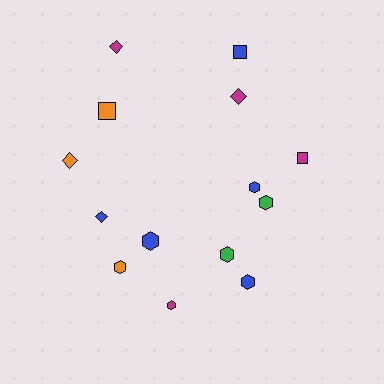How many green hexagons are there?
There are 2 green hexagons.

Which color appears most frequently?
Blue, with 5 objects.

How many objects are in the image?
There are 14 objects.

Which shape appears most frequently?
Hexagon, with 7 objects.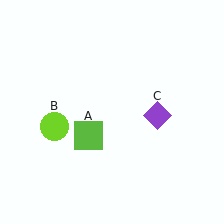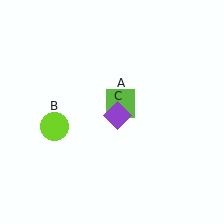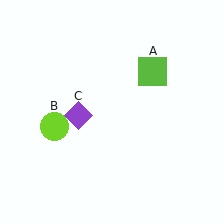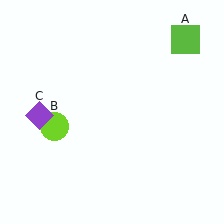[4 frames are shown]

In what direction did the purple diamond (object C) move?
The purple diamond (object C) moved left.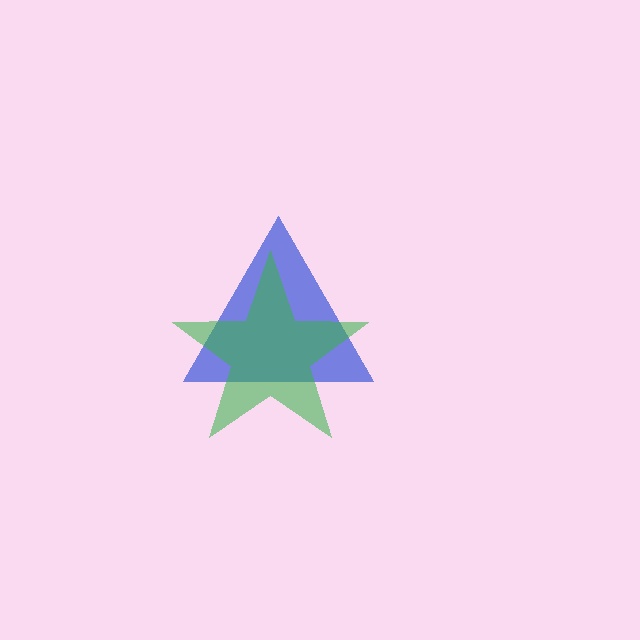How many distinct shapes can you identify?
There are 2 distinct shapes: a blue triangle, a green star.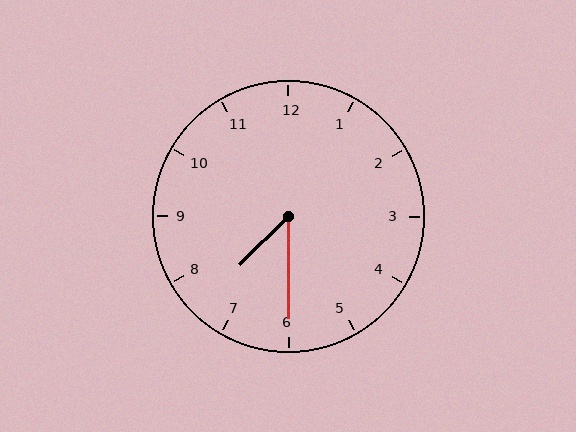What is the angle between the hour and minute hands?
Approximately 45 degrees.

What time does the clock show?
7:30.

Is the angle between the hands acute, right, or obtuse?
It is acute.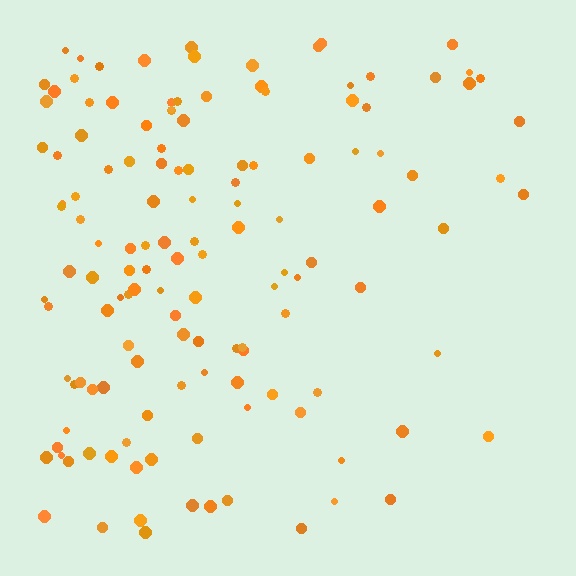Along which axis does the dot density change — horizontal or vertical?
Horizontal.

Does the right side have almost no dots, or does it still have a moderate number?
Still a moderate number, just noticeably fewer than the left.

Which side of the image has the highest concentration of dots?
The left.